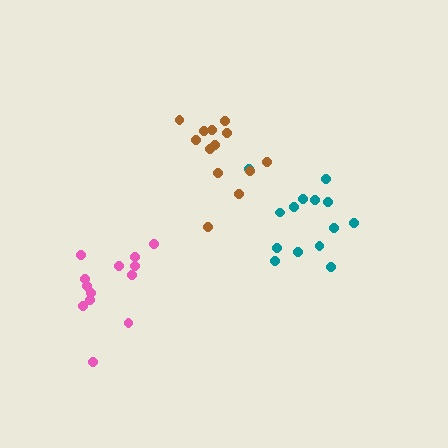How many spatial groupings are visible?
There are 3 spatial groupings.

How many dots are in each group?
Group 1: 13 dots, Group 2: 14 dots, Group 3: 13 dots (40 total).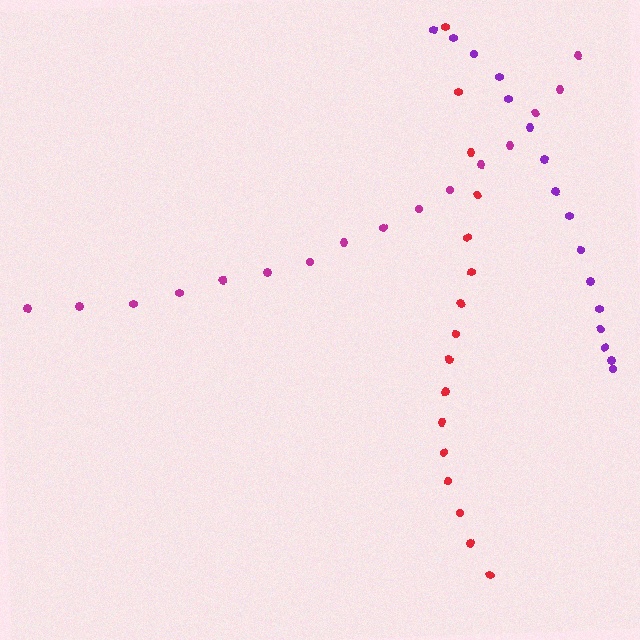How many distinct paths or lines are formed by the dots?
There are 3 distinct paths.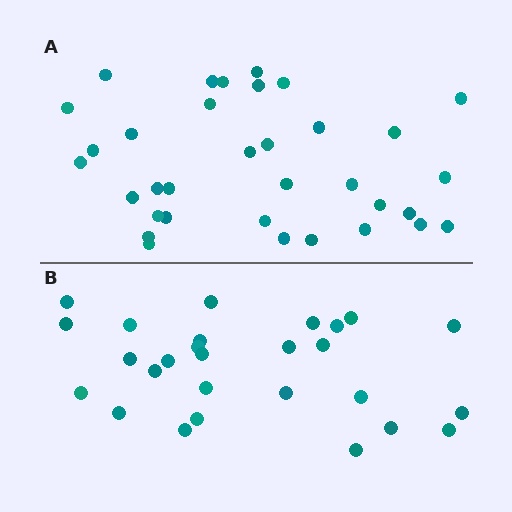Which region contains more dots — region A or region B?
Region A (the top region) has more dots.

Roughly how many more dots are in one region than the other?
Region A has roughly 8 or so more dots than region B.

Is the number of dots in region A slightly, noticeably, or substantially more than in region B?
Region A has noticeably more, but not dramatically so. The ratio is roughly 1.3 to 1.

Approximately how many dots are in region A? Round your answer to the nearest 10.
About 30 dots. (The exact count is 34, which rounds to 30.)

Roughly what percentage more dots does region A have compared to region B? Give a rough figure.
About 25% more.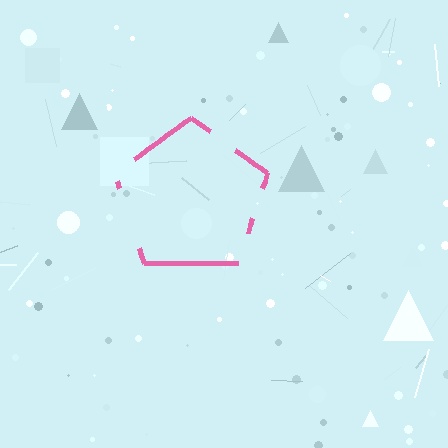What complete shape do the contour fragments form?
The contour fragments form a pentagon.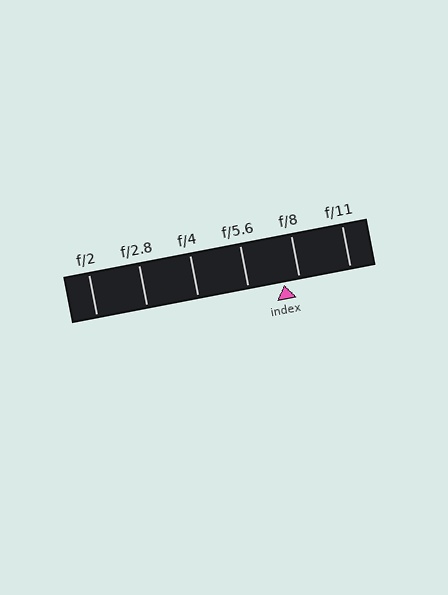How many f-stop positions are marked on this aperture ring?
There are 6 f-stop positions marked.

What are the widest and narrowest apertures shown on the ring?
The widest aperture shown is f/2 and the narrowest is f/11.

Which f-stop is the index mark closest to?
The index mark is closest to f/8.